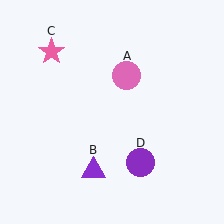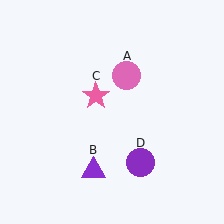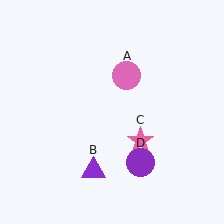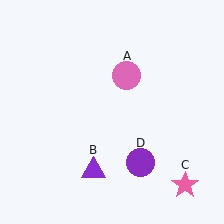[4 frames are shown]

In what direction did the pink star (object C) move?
The pink star (object C) moved down and to the right.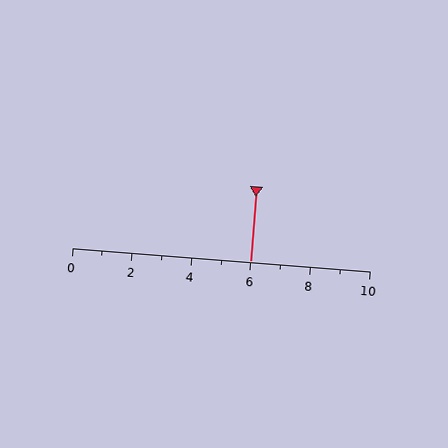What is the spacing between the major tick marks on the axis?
The major ticks are spaced 2 apart.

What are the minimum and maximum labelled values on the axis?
The axis runs from 0 to 10.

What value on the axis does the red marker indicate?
The marker indicates approximately 6.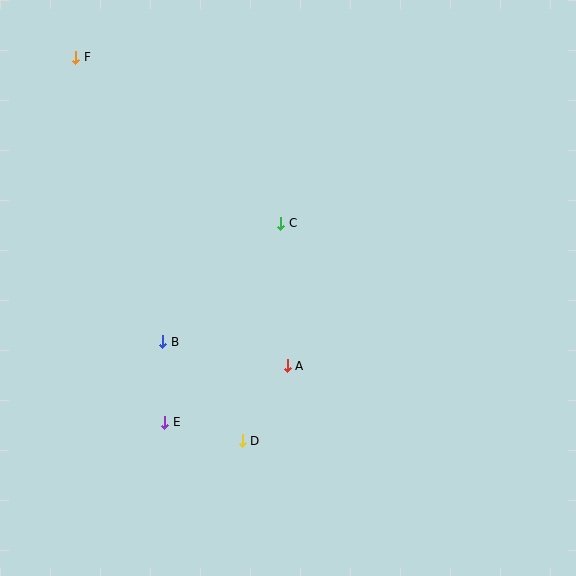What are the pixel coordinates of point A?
Point A is at (287, 366).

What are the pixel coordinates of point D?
Point D is at (242, 441).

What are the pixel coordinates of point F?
Point F is at (76, 57).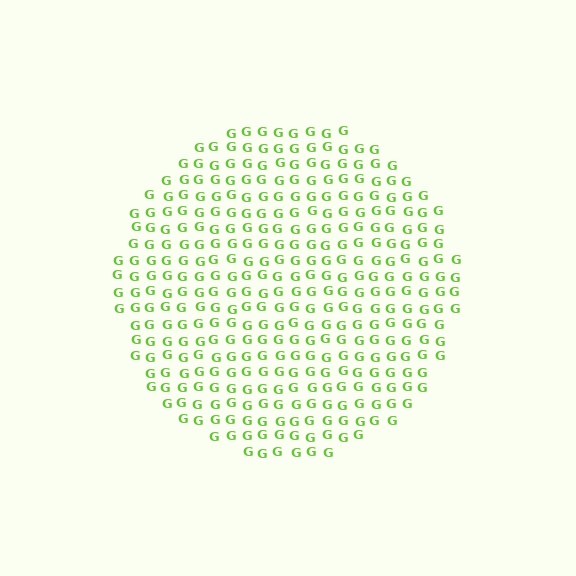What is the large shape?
The large shape is a circle.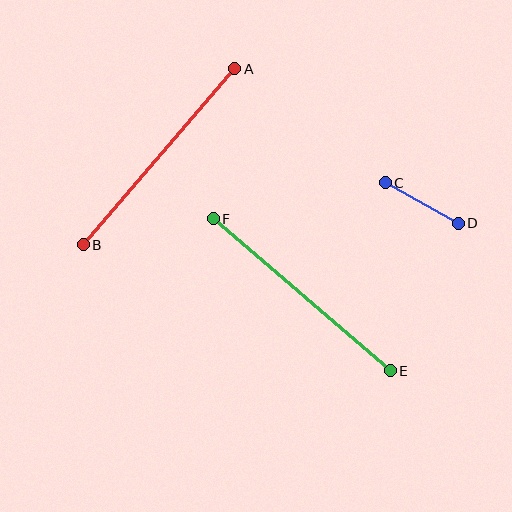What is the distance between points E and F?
The distance is approximately 233 pixels.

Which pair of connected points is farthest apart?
Points E and F are farthest apart.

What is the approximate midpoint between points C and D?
The midpoint is at approximately (422, 203) pixels.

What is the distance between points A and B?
The distance is approximately 233 pixels.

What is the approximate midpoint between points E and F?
The midpoint is at approximately (302, 295) pixels.